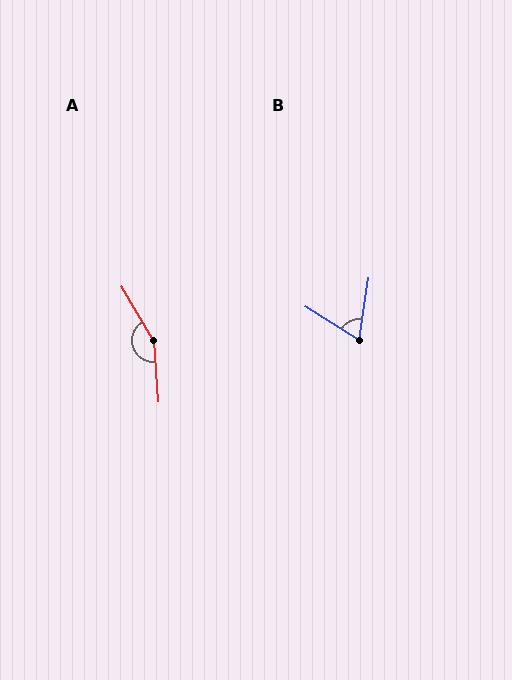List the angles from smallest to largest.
B (67°), A (153°).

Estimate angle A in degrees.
Approximately 153 degrees.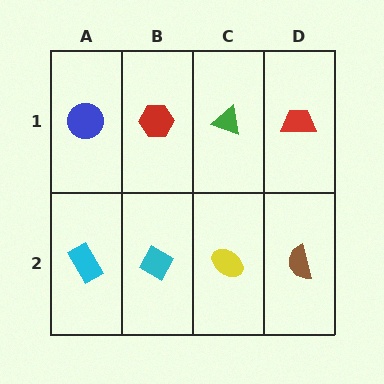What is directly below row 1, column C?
A yellow ellipse.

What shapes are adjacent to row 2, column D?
A red trapezoid (row 1, column D), a yellow ellipse (row 2, column C).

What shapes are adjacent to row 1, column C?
A yellow ellipse (row 2, column C), a red hexagon (row 1, column B), a red trapezoid (row 1, column D).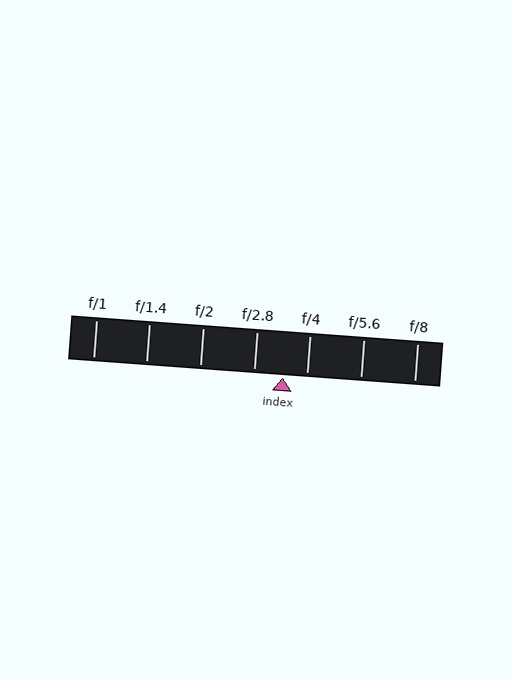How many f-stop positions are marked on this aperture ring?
There are 7 f-stop positions marked.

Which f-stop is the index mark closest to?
The index mark is closest to f/4.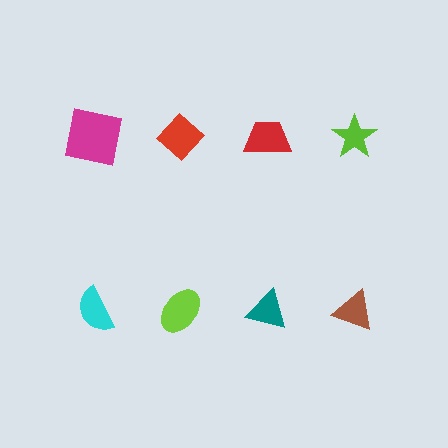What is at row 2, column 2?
A lime ellipse.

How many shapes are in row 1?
4 shapes.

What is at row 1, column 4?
A lime star.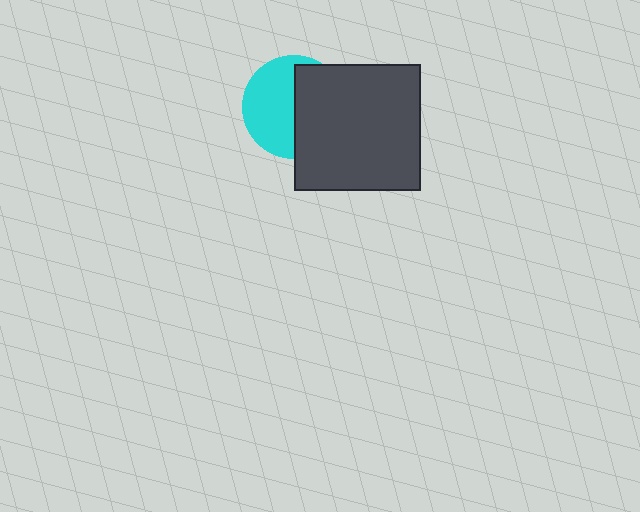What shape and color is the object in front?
The object in front is a dark gray square.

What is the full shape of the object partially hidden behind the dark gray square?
The partially hidden object is a cyan circle.